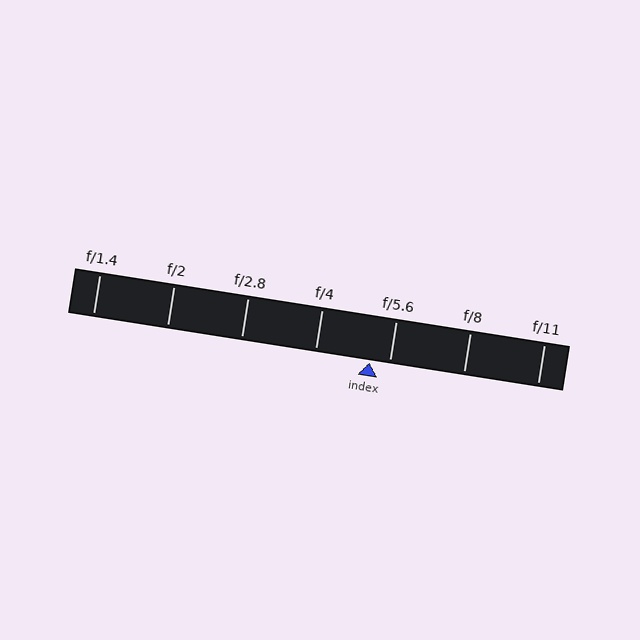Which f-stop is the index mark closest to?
The index mark is closest to f/5.6.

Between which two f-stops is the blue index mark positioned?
The index mark is between f/4 and f/5.6.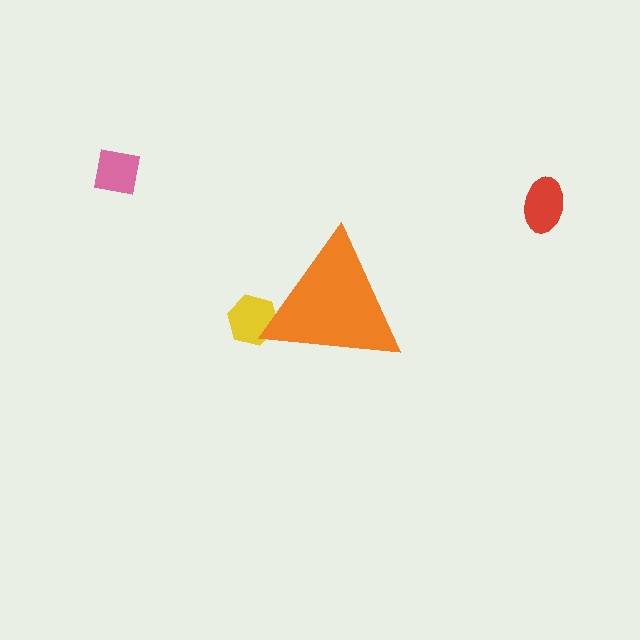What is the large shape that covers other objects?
An orange triangle.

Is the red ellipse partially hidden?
No, the red ellipse is fully visible.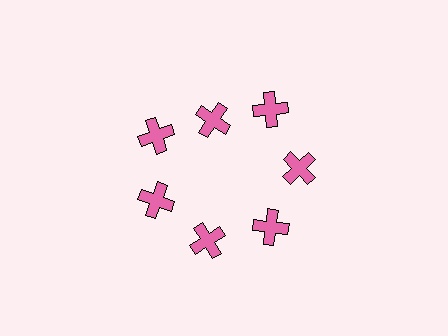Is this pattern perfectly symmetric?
No. The 7 pink crosses are arranged in a ring, but one element near the 12 o'clock position is pulled inward toward the center, breaking the 7-fold rotational symmetry.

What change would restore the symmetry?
The symmetry would be restored by moving it outward, back onto the ring so that all 7 crosses sit at equal angles and equal distance from the center.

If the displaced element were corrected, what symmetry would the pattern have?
It would have 7-fold rotational symmetry — the pattern would map onto itself every 51 degrees.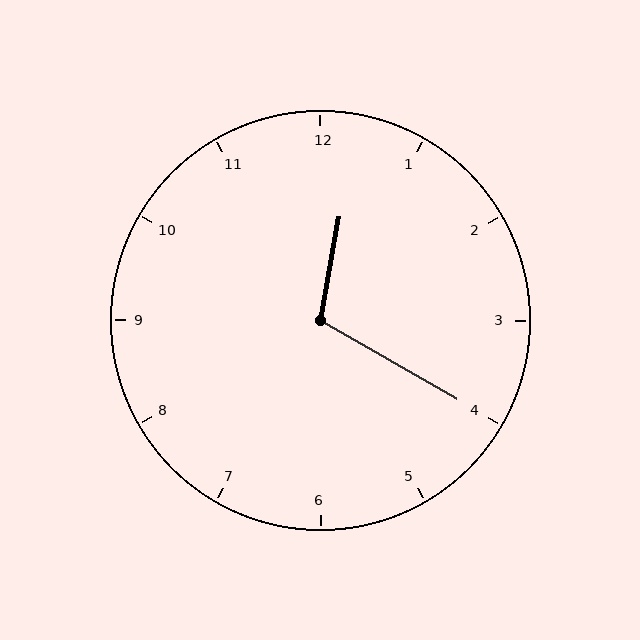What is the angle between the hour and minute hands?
Approximately 110 degrees.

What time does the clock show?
12:20.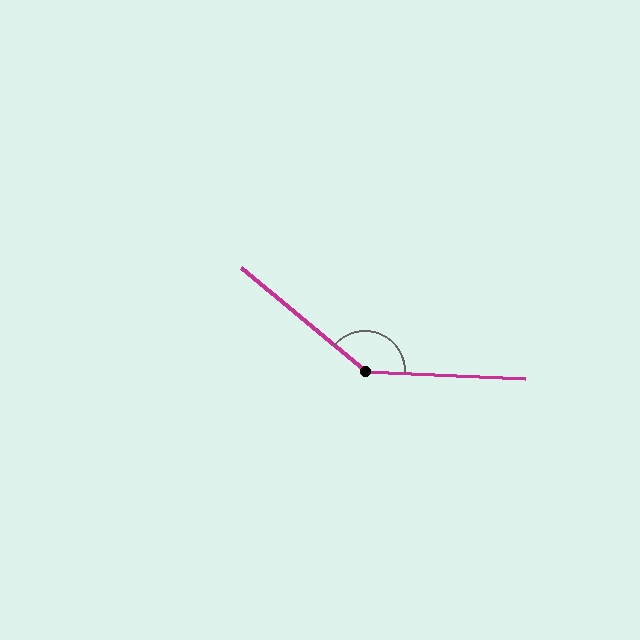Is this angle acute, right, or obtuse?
It is obtuse.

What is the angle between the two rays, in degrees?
Approximately 143 degrees.